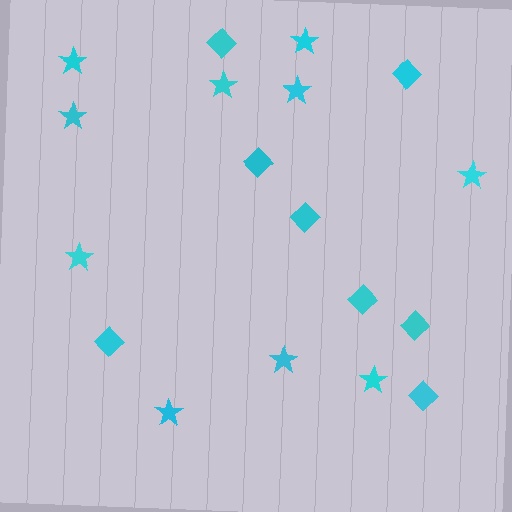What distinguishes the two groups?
There are 2 groups: one group of stars (10) and one group of diamonds (8).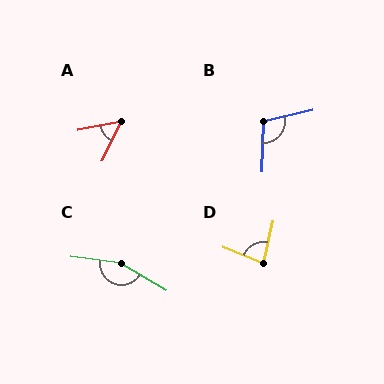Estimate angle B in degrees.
Approximately 105 degrees.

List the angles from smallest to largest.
A (53°), D (79°), B (105°), C (157°).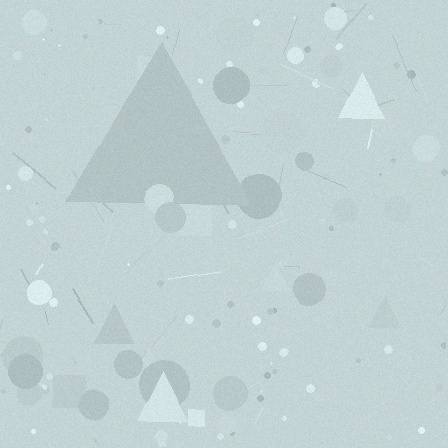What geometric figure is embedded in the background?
A triangle is embedded in the background.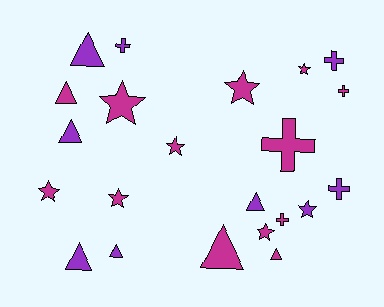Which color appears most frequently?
Magenta, with 13 objects.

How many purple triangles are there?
There are 5 purple triangles.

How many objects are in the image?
There are 22 objects.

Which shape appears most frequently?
Star, with 8 objects.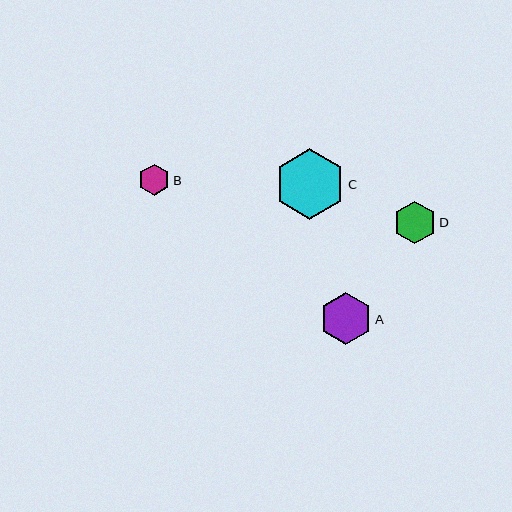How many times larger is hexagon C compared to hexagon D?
Hexagon C is approximately 1.7 times the size of hexagon D.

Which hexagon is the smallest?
Hexagon B is the smallest with a size of approximately 31 pixels.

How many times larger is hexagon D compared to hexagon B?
Hexagon D is approximately 1.4 times the size of hexagon B.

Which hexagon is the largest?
Hexagon C is the largest with a size of approximately 71 pixels.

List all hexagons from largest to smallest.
From largest to smallest: C, A, D, B.